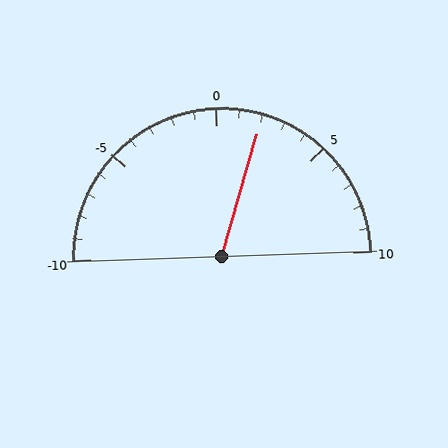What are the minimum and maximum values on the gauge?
The gauge ranges from -10 to 10.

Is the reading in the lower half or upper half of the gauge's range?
The reading is in the upper half of the range (-10 to 10).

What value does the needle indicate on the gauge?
The needle indicates approximately 2.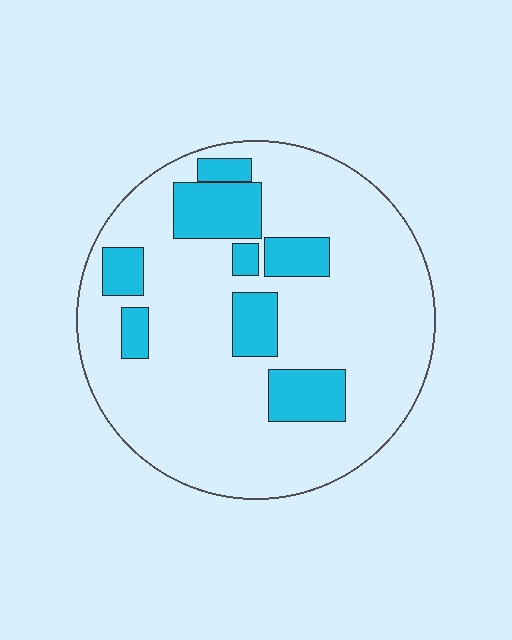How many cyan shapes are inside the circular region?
8.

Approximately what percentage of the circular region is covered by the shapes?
Approximately 20%.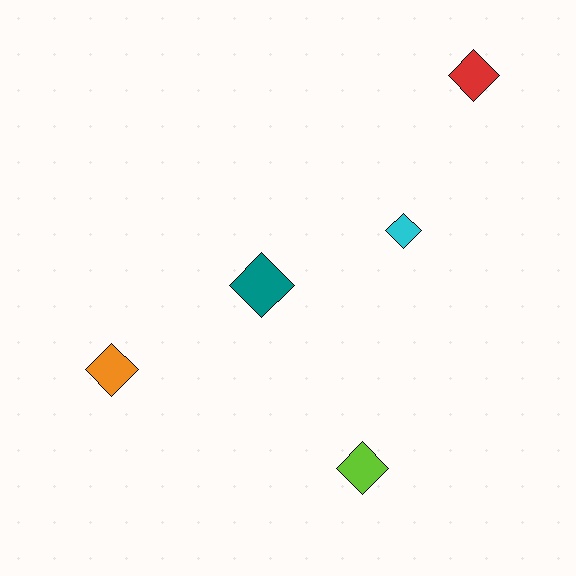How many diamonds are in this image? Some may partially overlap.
There are 5 diamonds.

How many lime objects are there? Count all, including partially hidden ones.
There is 1 lime object.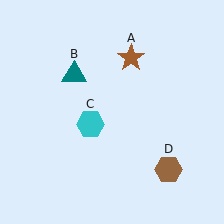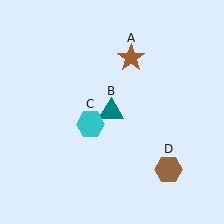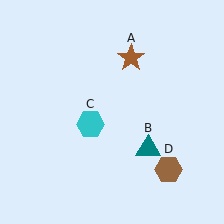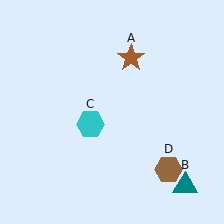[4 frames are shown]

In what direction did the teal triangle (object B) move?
The teal triangle (object B) moved down and to the right.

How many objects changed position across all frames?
1 object changed position: teal triangle (object B).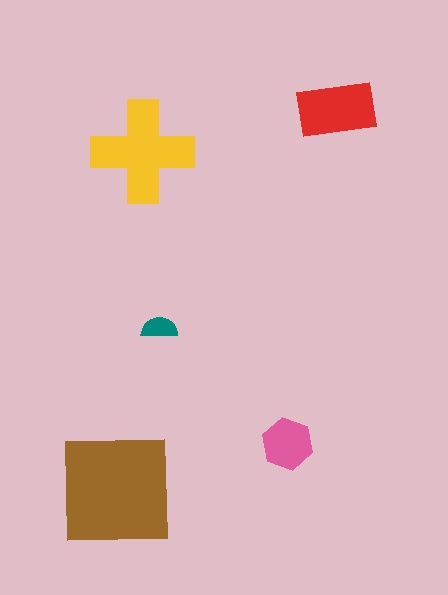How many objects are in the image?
There are 5 objects in the image.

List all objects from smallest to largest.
The teal semicircle, the pink hexagon, the red rectangle, the yellow cross, the brown square.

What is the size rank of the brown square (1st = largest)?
1st.